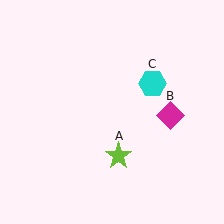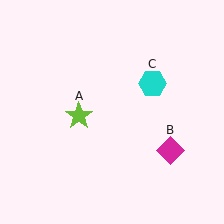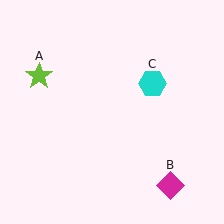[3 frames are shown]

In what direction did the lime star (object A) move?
The lime star (object A) moved up and to the left.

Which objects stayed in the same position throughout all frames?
Cyan hexagon (object C) remained stationary.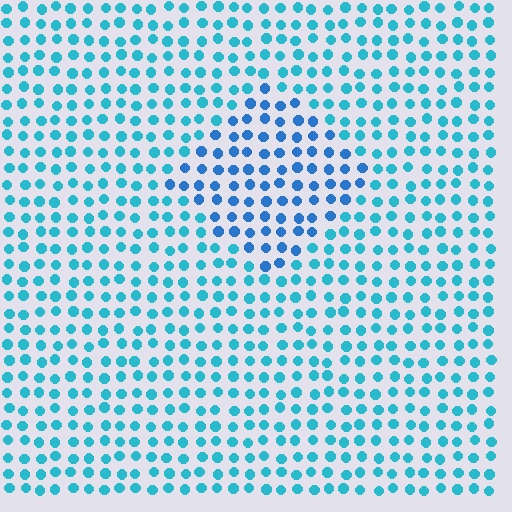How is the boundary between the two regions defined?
The boundary is defined purely by a slight shift in hue (about 25 degrees). Spacing, size, and orientation are identical on both sides.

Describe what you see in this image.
The image is filled with small cyan elements in a uniform arrangement. A diamond-shaped region is visible where the elements are tinted to a slightly different hue, forming a subtle color boundary.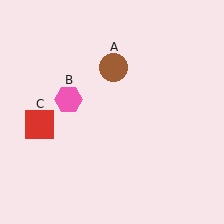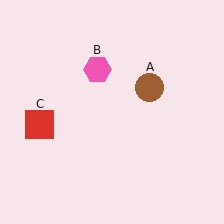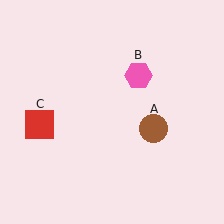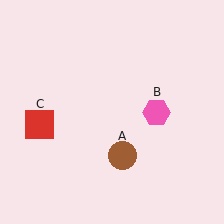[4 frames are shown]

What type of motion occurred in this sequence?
The brown circle (object A), pink hexagon (object B) rotated clockwise around the center of the scene.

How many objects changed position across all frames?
2 objects changed position: brown circle (object A), pink hexagon (object B).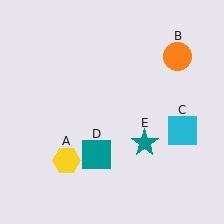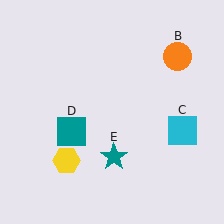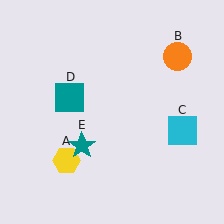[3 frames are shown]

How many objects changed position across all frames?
2 objects changed position: teal square (object D), teal star (object E).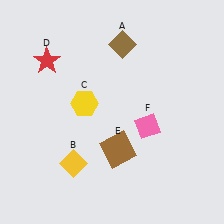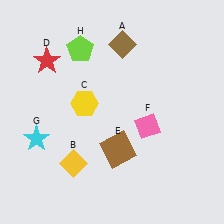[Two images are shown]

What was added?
A cyan star (G), a lime pentagon (H) were added in Image 2.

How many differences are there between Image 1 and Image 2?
There are 2 differences between the two images.